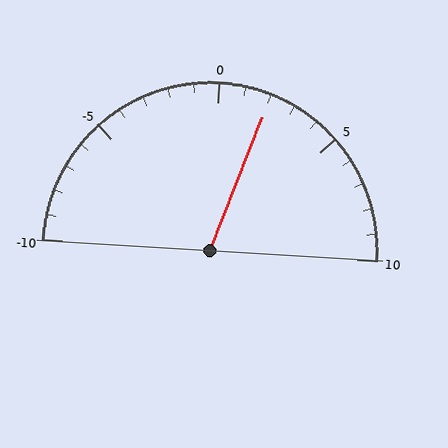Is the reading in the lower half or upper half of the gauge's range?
The reading is in the upper half of the range (-10 to 10).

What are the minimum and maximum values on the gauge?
The gauge ranges from -10 to 10.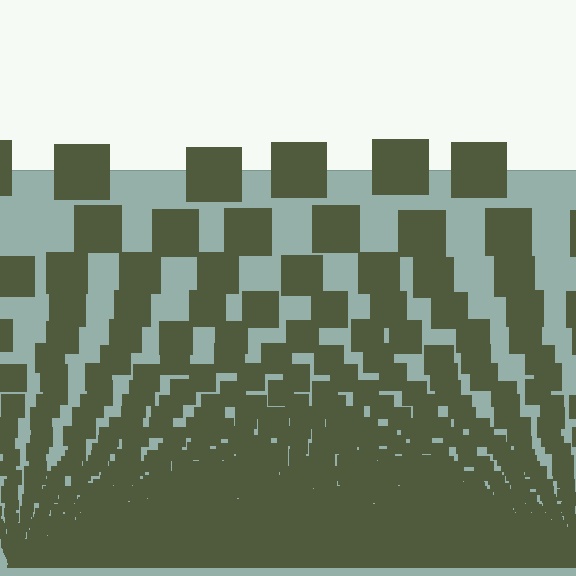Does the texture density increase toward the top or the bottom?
Density increases toward the bottom.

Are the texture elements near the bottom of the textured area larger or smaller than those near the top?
Smaller. The gradient is inverted — elements near the bottom are smaller and denser.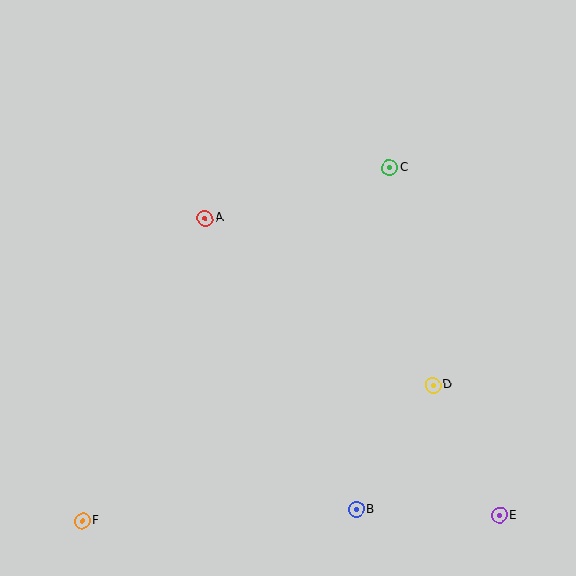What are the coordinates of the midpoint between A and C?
The midpoint between A and C is at (297, 193).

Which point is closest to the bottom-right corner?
Point E is closest to the bottom-right corner.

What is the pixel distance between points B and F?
The distance between B and F is 274 pixels.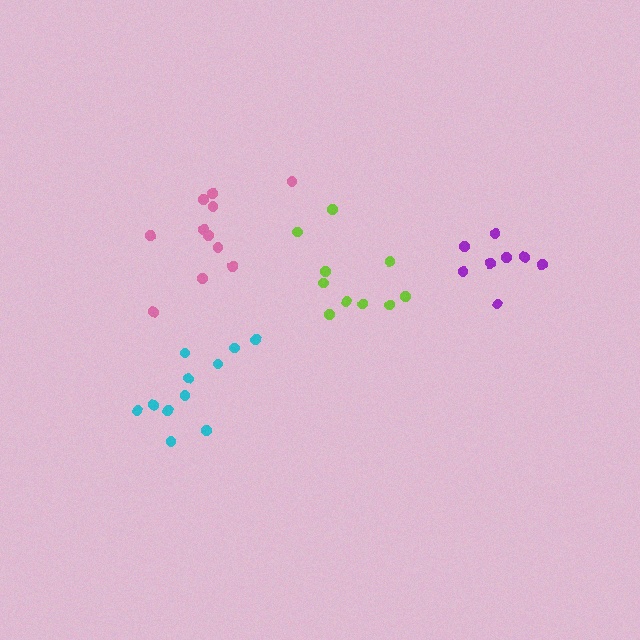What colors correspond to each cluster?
The clusters are colored: cyan, purple, pink, lime.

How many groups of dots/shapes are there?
There are 4 groups.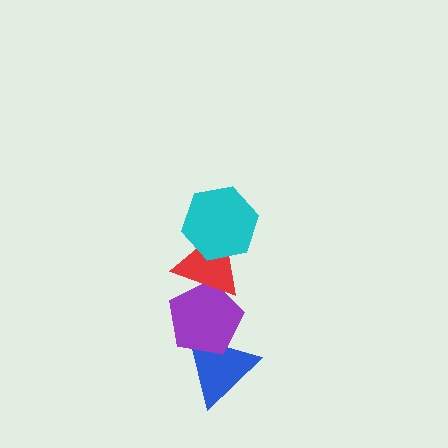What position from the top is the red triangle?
The red triangle is 2nd from the top.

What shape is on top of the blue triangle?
The purple pentagon is on top of the blue triangle.